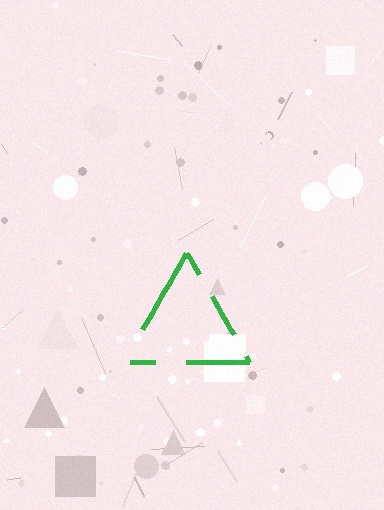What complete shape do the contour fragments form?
The contour fragments form a triangle.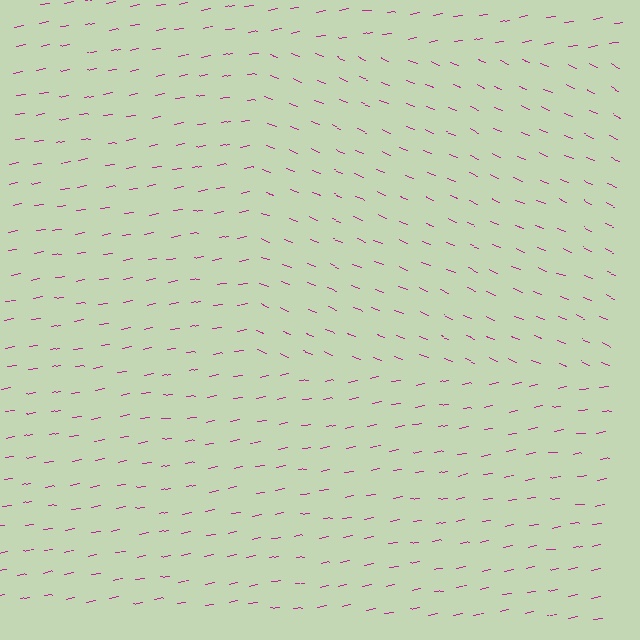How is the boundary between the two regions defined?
The boundary is defined purely by a change in line orientation (approximately 32 degrees difference). All lines are the same color and thickness.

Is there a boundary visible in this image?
Yes, there is a texture boundary formed by a change in line orientation.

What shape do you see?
I see a rectangle.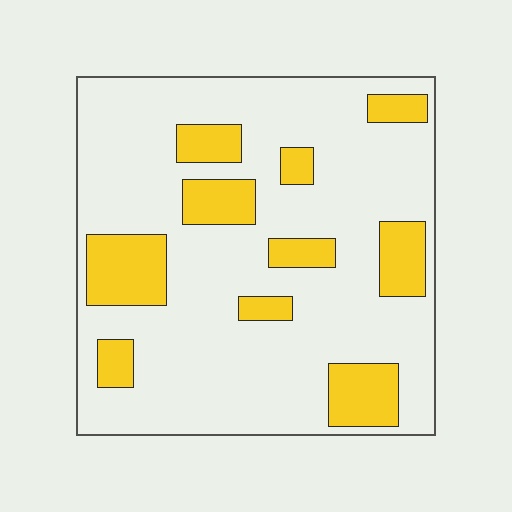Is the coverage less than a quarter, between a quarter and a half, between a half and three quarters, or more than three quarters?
Less than a quarter.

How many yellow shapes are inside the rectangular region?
10.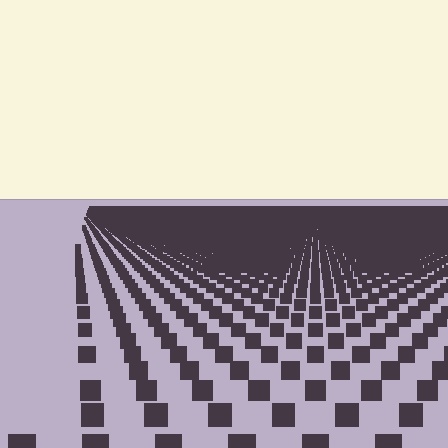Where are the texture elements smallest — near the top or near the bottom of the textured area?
Near the top.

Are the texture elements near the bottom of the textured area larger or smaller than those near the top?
Larger. Near the bottom, elements are closer to the viewer and appear at a bigger on-screen size.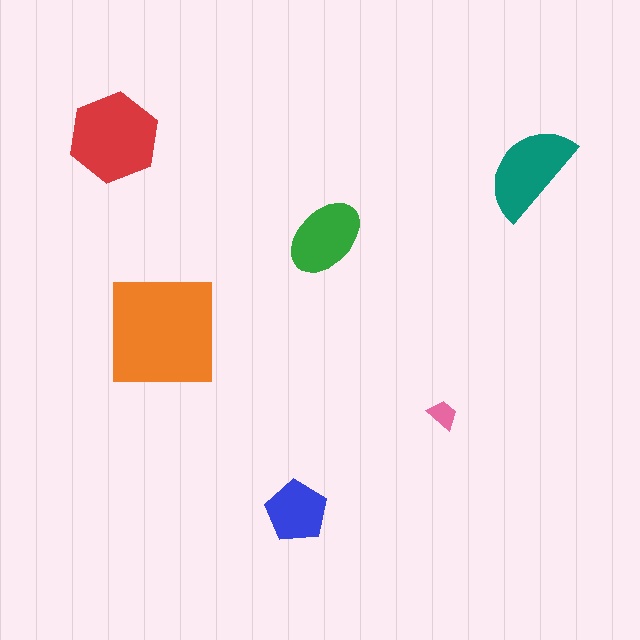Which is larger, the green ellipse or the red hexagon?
The red hexagon.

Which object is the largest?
The orange square.